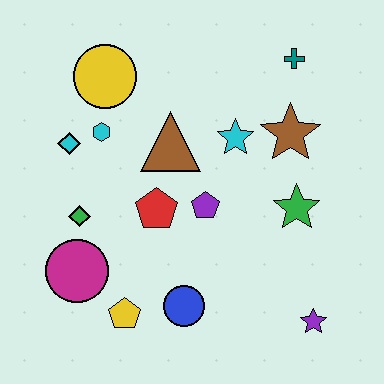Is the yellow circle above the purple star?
Yes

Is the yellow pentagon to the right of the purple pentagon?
No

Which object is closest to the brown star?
The cyan star is closest to the brown star.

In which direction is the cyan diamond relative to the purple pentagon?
The cyan diamond is to the left of the purple pentagon.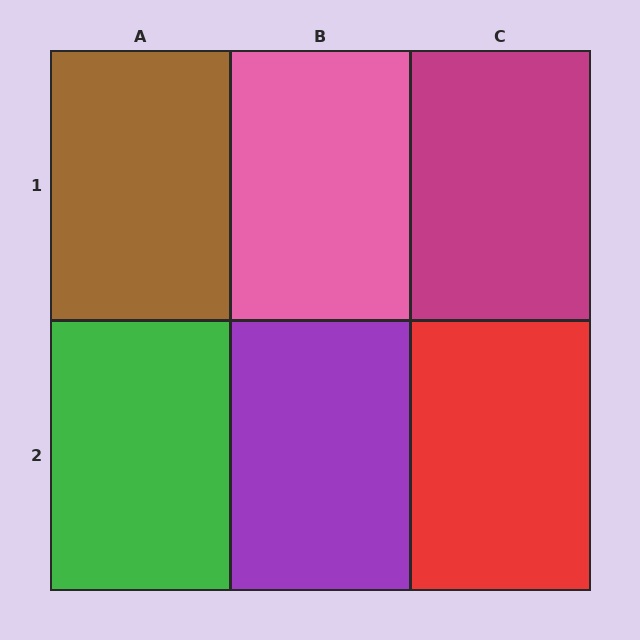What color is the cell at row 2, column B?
Purple.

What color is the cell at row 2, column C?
Red.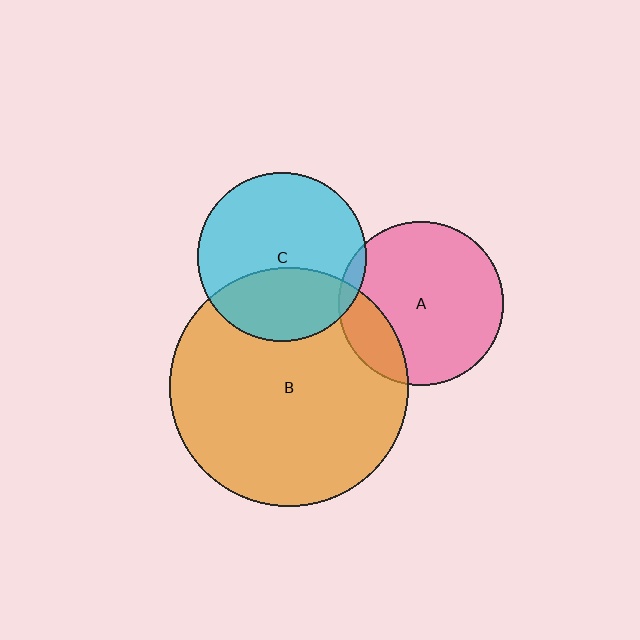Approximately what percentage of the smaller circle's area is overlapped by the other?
Approximately 35%.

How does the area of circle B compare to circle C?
Approximately 2.0 times.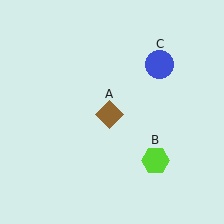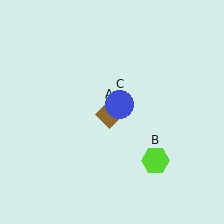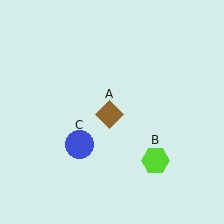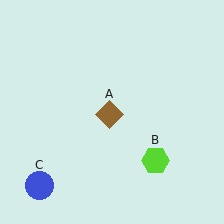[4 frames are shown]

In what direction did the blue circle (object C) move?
The blue circle (object C) moved down and to the left.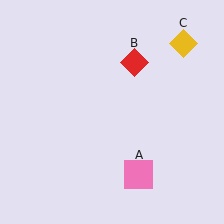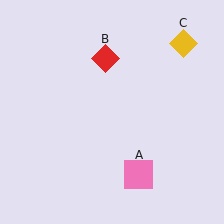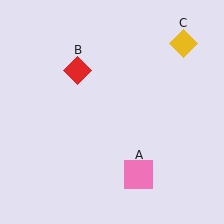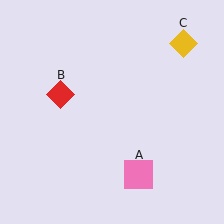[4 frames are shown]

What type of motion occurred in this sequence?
The red diamond (object B) rotated counterclockwise around the center of the scene.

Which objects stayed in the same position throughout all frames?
Pink square (object A) and yellow diamond (object C) remained stationary.